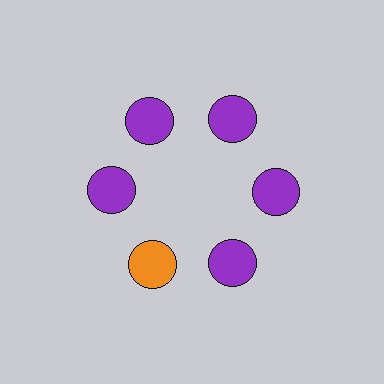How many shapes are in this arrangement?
There are 6 shapes arranged in a ring pattern.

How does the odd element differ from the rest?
It has a different color: orange instead of purple.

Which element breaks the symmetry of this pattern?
The orange circle at roughly the 7 o'clock position breaks the symmetry. All other shapes are purple circles.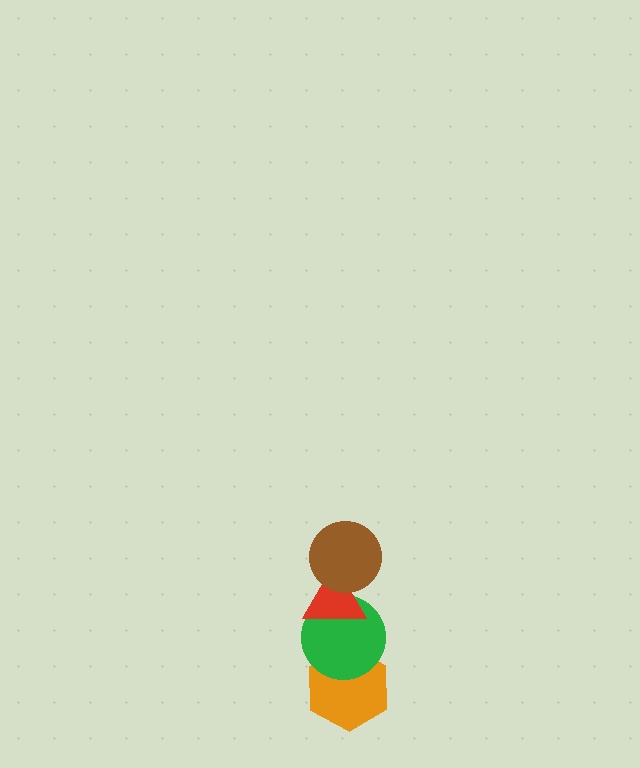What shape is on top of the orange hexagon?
The green circle is on top of the orange hexagon.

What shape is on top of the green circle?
The red triangle is on top of the green circle.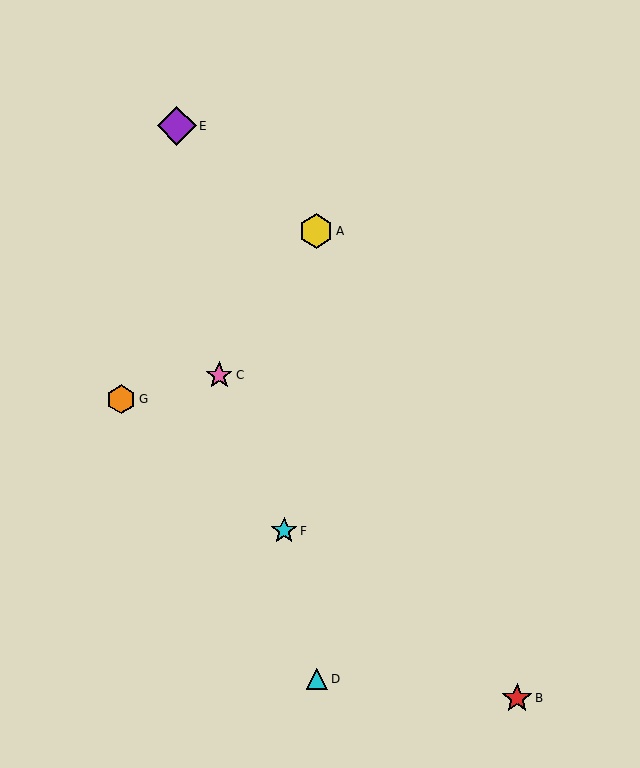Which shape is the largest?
The purple diamond (labeled E) is the largest.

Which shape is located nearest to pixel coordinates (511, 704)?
The red star (labeled B) at (517, 698) is nearest to that location.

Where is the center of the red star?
The center of the red star is at (517, 698).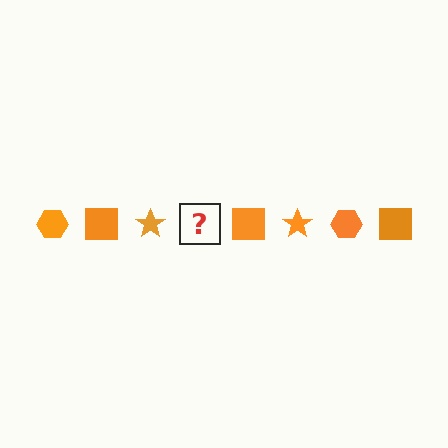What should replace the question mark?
The question mark should be replaced with an orange hexagon.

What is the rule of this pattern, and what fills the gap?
The rule is that the pattern cycles through hexagon, square, star shapes in orange. The gap should be filled with an orange hexagon.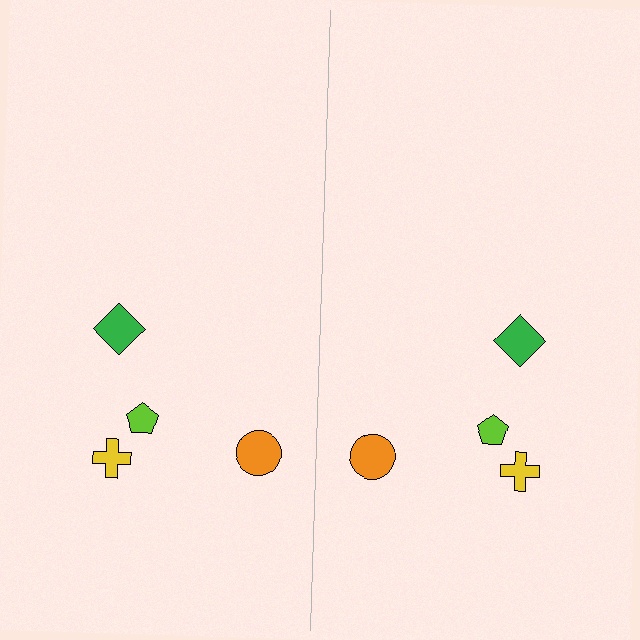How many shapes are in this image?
There are 8 shapes in this image.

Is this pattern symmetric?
Yes, this pattern has bilateral (reflection) symmetry.